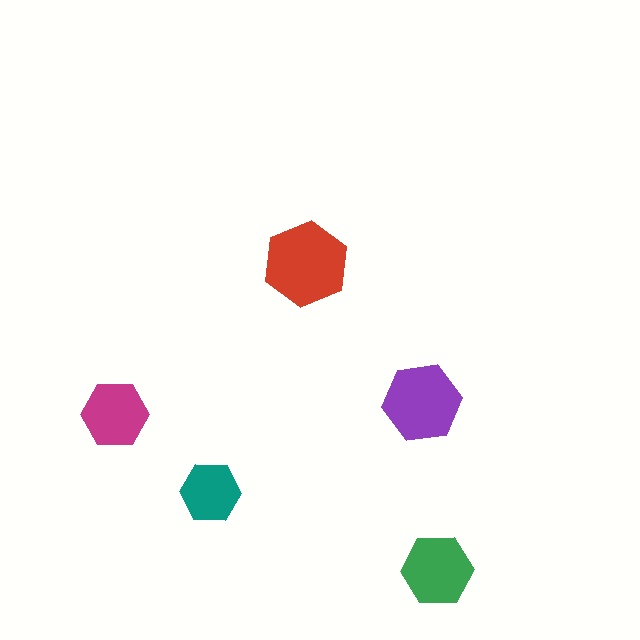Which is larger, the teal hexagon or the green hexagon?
The green one.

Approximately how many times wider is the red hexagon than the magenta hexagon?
About 1.5 times wider.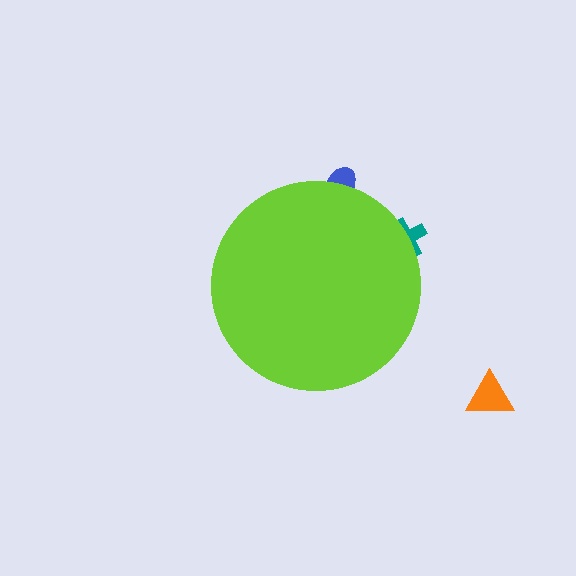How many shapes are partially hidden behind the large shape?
2 shapes are partially hidden.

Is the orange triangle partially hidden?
No, the orange triangle is fully visible.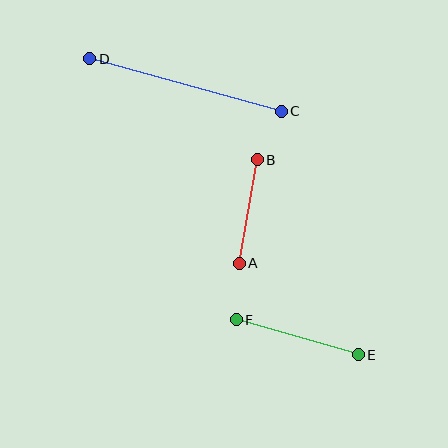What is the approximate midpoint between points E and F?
The midpoint is at approximately (297, 337) pixels.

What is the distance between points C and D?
The distance is approximately 199 pixels.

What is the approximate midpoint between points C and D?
The midpoint is at approximately (185, 85) pixels.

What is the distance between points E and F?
The distance is approximately 127 pixels.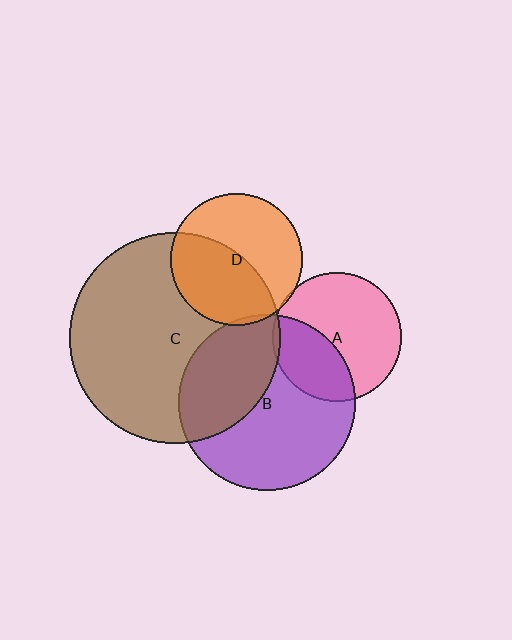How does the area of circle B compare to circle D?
Approximately 1.8 times.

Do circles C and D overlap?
Yes.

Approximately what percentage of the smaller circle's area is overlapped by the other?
Approximately 50%.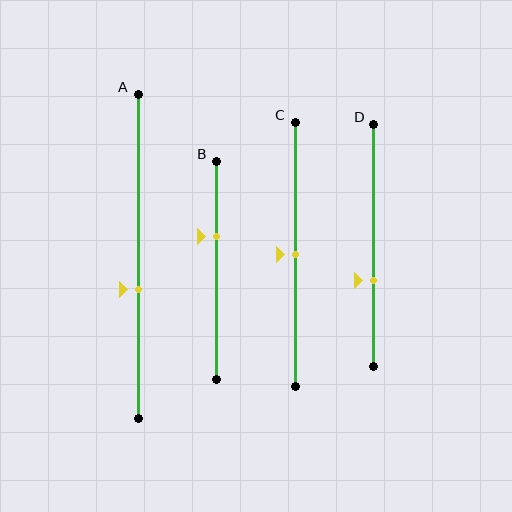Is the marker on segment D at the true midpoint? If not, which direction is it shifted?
No, the marker on segment D is shifted downward by about 14% of the segment length.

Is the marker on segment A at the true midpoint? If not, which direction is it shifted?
No, the marker on segment A is shifted downward by about 10% of the segment length.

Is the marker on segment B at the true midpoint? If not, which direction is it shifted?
No, the marker on segment B is shifted upward by about 15% of the segment length.